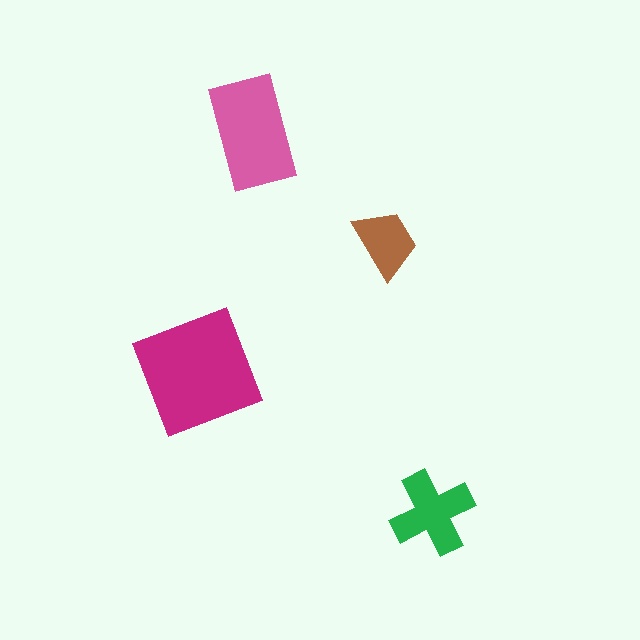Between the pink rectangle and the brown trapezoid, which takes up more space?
The pink rectangle.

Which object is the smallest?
The brown trapezoid.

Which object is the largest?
The magenta square.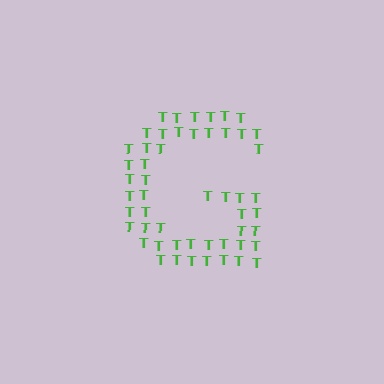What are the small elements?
The small elements are letter T's.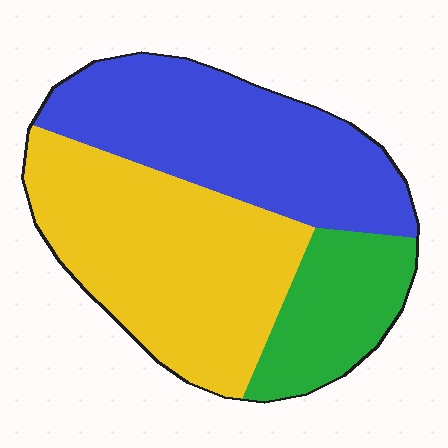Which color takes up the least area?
Green, at roughly 20%.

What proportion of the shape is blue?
Blue covers 38% of the shape.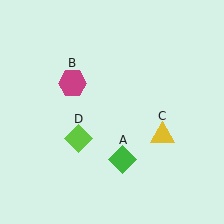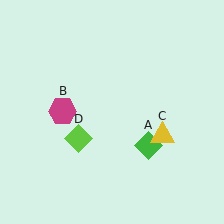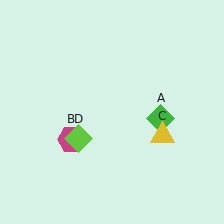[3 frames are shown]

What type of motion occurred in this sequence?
The green diamond (object A), magenta hexagon (object B) rotated counterclockwise around the center of the scene.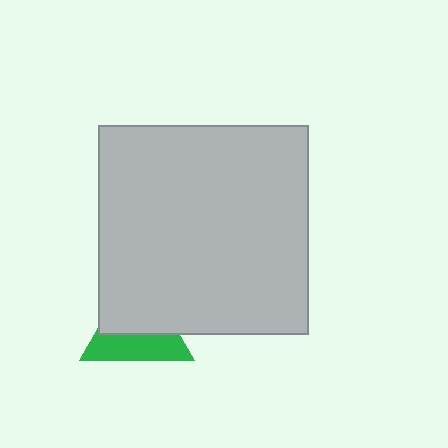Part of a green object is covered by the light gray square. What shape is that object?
It is a triangle.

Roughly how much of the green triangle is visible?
About half of it is visible (roughly 45%).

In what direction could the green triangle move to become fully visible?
The green triangle could move down. That would shift it out from behind the light gray square entirely.